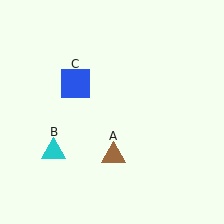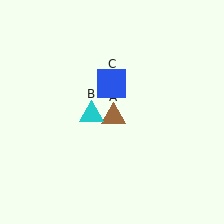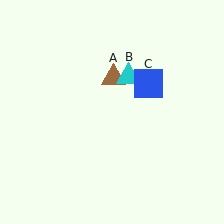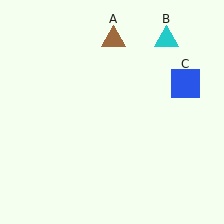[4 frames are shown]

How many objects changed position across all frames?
3 objects changed position: brown triangle (object A), cyan triangle (object B), blue square (object C).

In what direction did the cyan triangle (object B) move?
The cyan triangle (object B) moved up and to the right.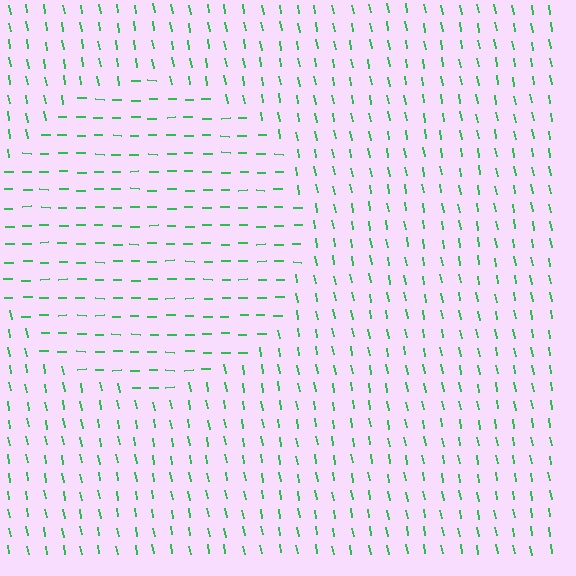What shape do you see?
I see a circle.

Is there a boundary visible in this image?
Yes, there is a texture boundary formed by a change in line orientation.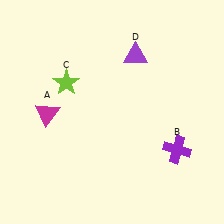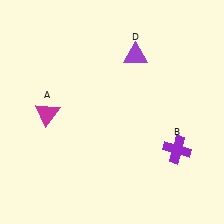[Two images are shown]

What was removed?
The lime star (C) was removed in Image 2.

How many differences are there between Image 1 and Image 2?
There is 1 difference between the two images.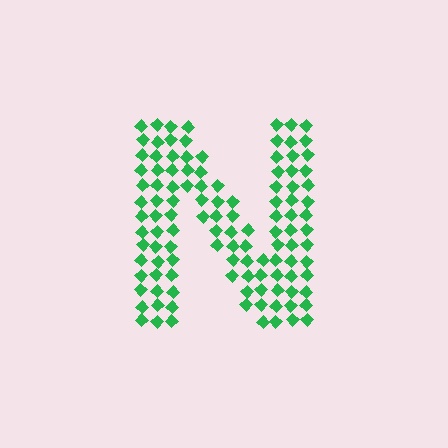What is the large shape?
The large shape is the letter N.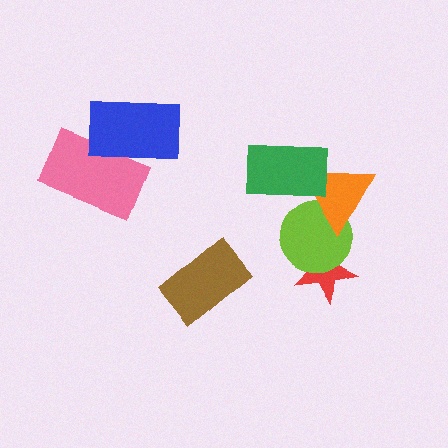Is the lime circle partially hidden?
Yes, it is partially covered by another shape.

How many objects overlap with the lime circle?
2 objects overlap with the lime circle.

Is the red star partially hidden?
Yes, it is partially covered by another shape.